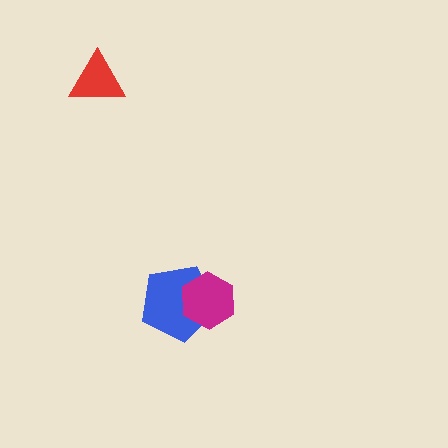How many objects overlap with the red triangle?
0 objects overlap with the red triangle.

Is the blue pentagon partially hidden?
Yes, it is partially covered by another shape.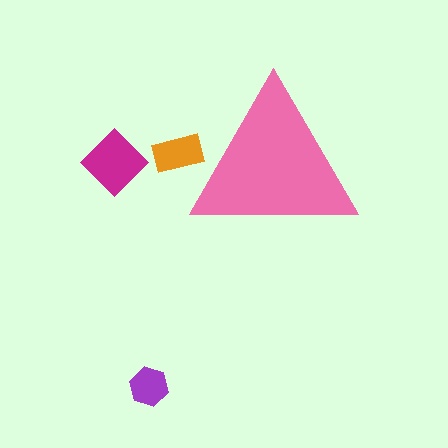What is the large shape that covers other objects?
A pink triangle.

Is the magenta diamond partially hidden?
No, the magenta diamond is fully visible.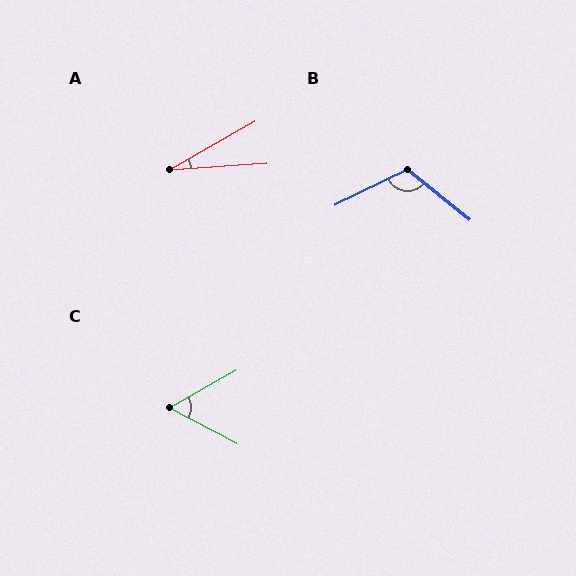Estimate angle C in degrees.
Approximately 57 degrees.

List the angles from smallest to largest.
A (26°), C (57°), B (115°).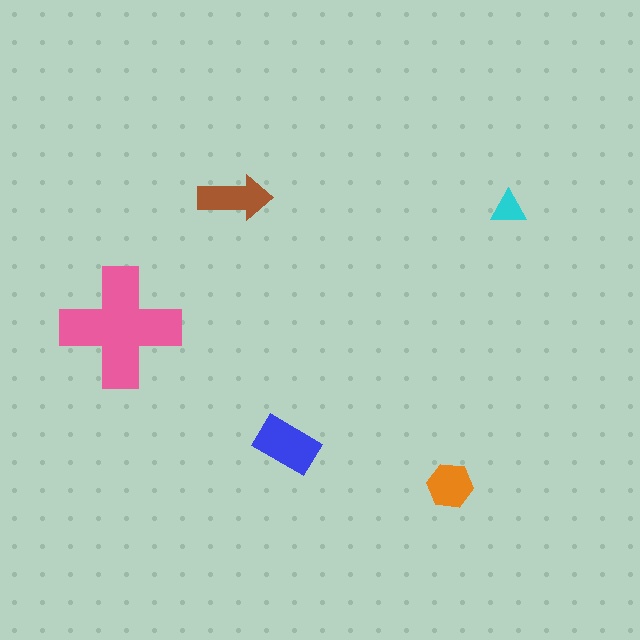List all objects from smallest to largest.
The cyan triangle, the orange hexagon, the brown arrow, the blue rectangle, the pink cross.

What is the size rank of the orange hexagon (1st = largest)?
4th.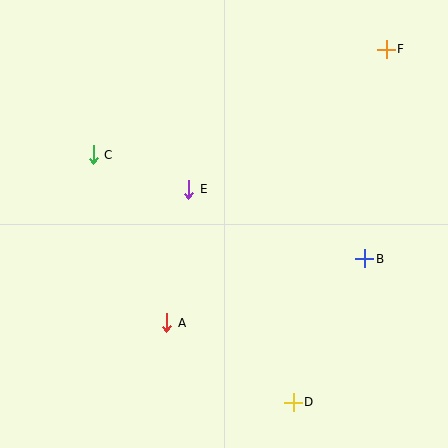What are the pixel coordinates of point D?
Point D is at (293, 402).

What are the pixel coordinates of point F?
Point F is at (386, 49).